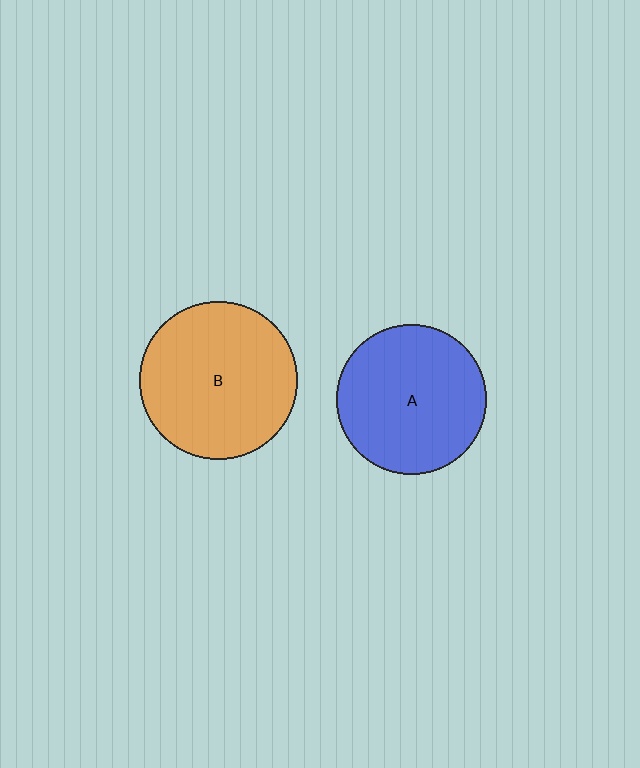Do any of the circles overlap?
No, none of the circles overlap.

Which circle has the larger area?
Circle B (orange).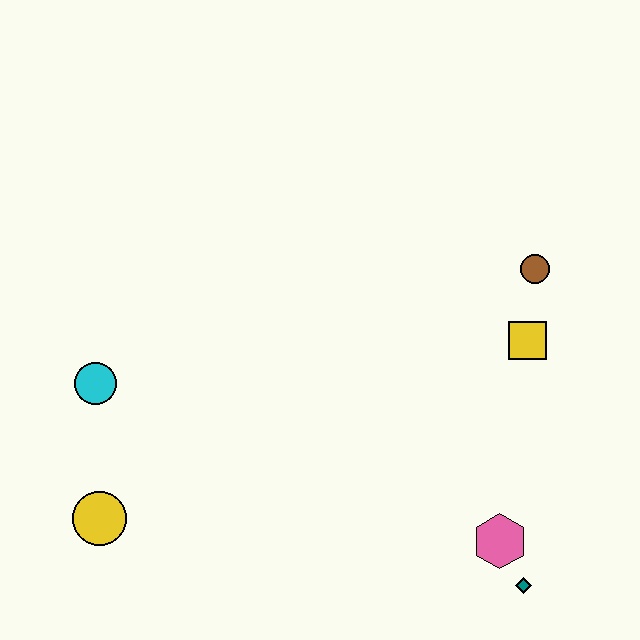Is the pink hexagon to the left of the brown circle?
Yes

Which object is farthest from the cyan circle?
The teal diamond is farthest from the cyan circle.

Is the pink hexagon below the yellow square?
Yes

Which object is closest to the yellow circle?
The cyan circle is closest to the yellow circle.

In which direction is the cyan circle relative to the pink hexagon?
The cyan circle is to the left of the pink hexagon.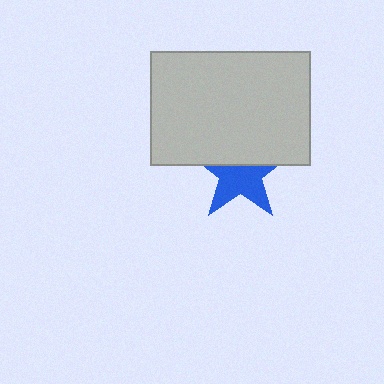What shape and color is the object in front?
The object in front is a light gray rectangle.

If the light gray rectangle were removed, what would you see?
You would see the complete blue star.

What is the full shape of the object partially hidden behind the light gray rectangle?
The partially hidden object is a blue star.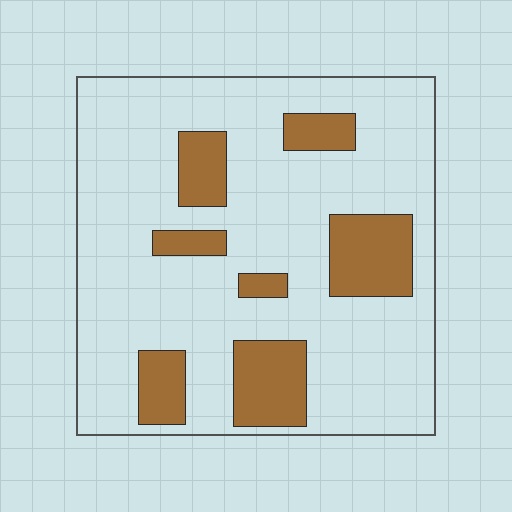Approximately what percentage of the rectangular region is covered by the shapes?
Approximately 20%.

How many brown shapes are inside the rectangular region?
7.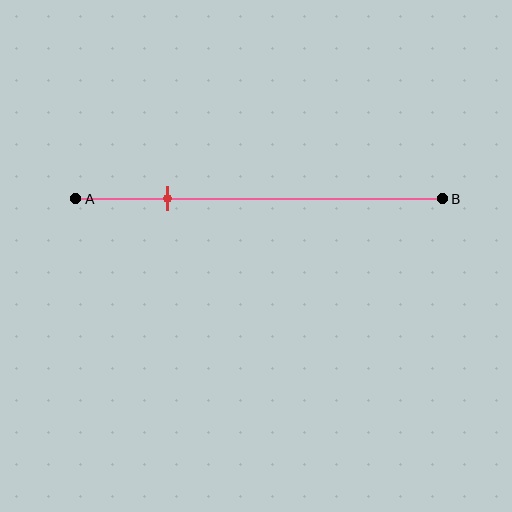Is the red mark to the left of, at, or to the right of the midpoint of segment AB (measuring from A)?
The red mark is to the left of the midpoint of segment AB.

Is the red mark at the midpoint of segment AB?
No, the mark is at about 25% from A, not at the 50% midpoint.